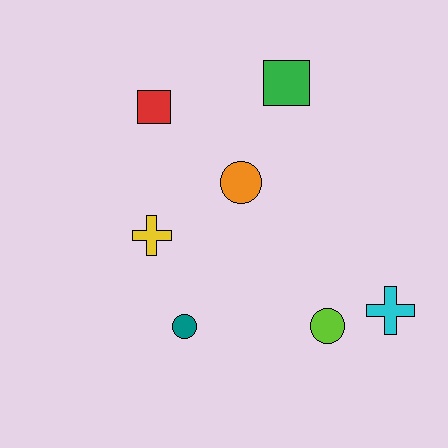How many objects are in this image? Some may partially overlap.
There are 7 objects.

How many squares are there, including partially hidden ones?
There are 2 squares.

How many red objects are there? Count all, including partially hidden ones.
There is 1 red object.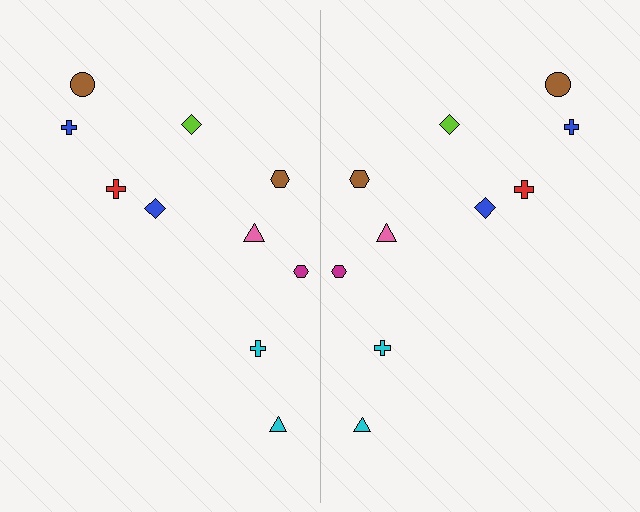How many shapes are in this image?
There are 20 shapes in this image.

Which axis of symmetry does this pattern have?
The pattern has a vertical axis of symmetry running through the center of the image.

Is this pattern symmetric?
Yes, this pattern has bilateral (reflection) symmetry.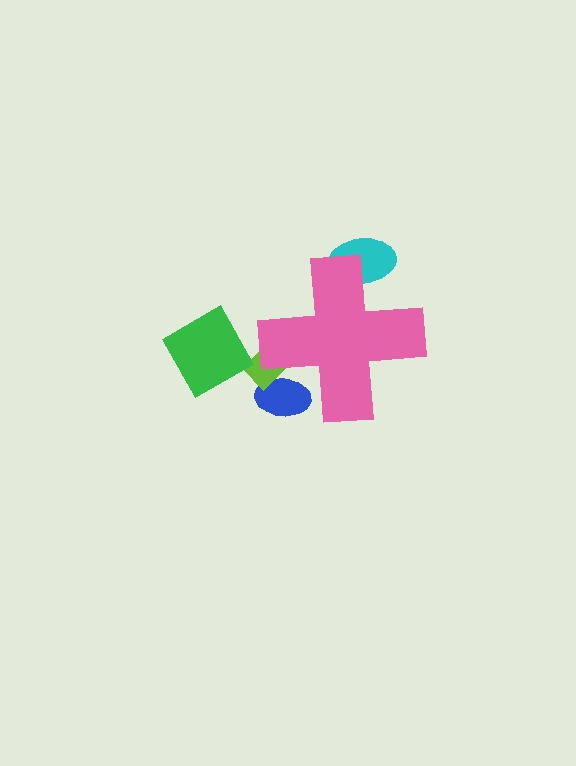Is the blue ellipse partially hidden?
Yes, the blue ellipse is partially hidden behind the pink cross.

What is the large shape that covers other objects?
A pink cross.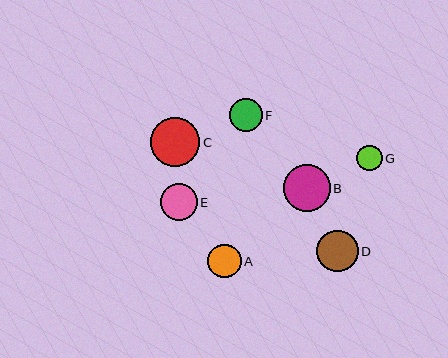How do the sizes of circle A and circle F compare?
Circle A and circle F are approximately the same size.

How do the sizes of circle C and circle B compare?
Circle C and circle B are approximately the same size.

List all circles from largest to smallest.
From largest to smallest: C, B, D, E, A, F, G.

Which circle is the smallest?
Circle G is the smallest with a size of approximately 26 pixels.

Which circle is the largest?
Circle C is the largest with a size of approximately 49 pixels.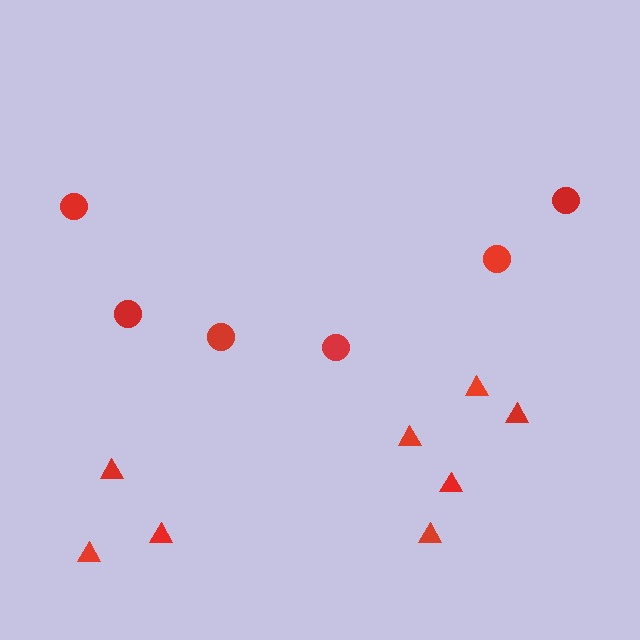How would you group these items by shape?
There are 2 groups: one group of circles (6) and one group of triangles (8).